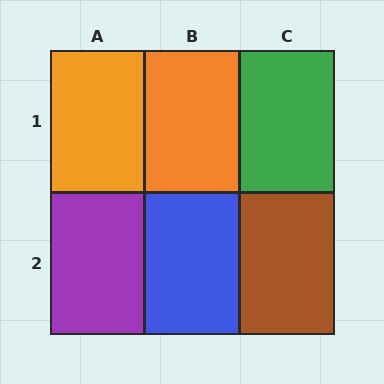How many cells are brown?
1 cell is brown.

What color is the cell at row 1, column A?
Orange.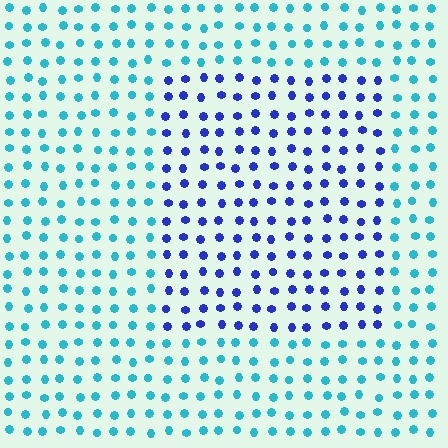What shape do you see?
I see a rectangle.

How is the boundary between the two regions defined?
The boundary is defined purely by a slight shift in hue (about 50 degrees). Spacing, size, and orientation are identical on both sides.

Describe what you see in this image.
The image is filled with small cyan elements in a uniform arrangement. A rectangle-shaped region is visible where the elements are tinted to a slightly different hue, forming a subtle color boundary.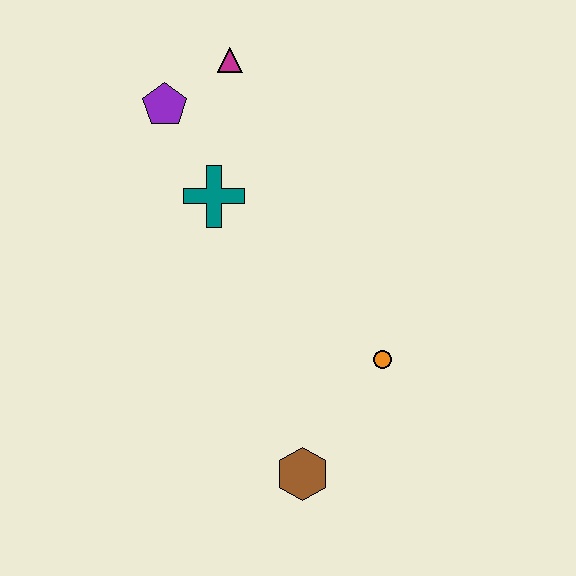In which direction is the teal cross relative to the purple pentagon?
The teal cross is below the purple pentagon.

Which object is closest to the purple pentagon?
The magenta triangle is closest to the purple pentagon.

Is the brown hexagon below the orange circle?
Yes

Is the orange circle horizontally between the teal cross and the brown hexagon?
No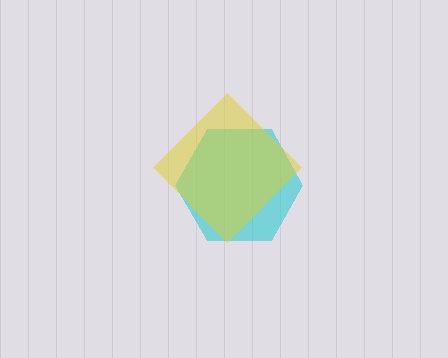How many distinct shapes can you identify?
There are 2 distinct shapes: a cyan hexagon, a yellow diamond.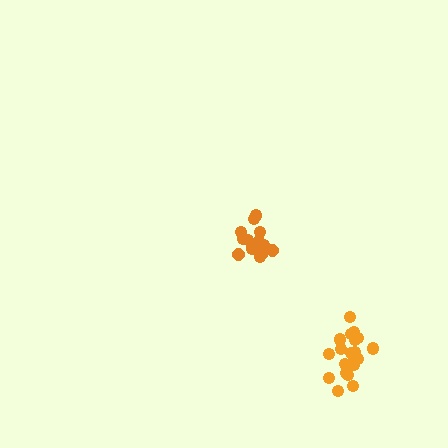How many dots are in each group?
Group 1: 20 dots, Group 2: 15 dots (35 total).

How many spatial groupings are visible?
There are 2 spatial groupings.